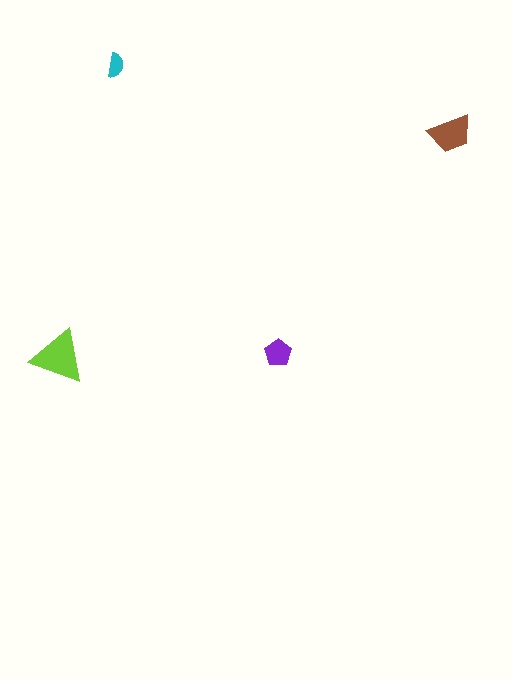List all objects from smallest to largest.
The cyan semicircle, the purple pentagon, the brown trapezoid, the lime triangle.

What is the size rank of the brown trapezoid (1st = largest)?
2nd.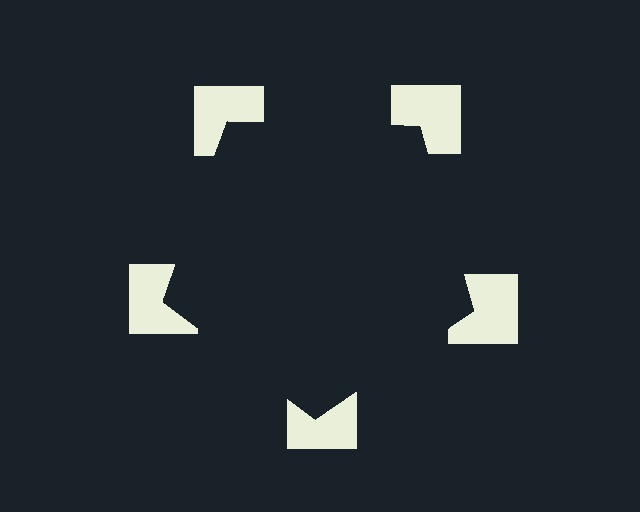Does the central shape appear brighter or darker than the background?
It typically appears slightly darker than the background, even though no actual brightness change is drawn.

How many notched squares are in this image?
There are 5 — one at each vertex of the illusory pentagon.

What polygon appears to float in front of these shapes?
An illusory pentagon — its edges are inferred from the aligned wedge cuts in the notched squares, not physically drawn.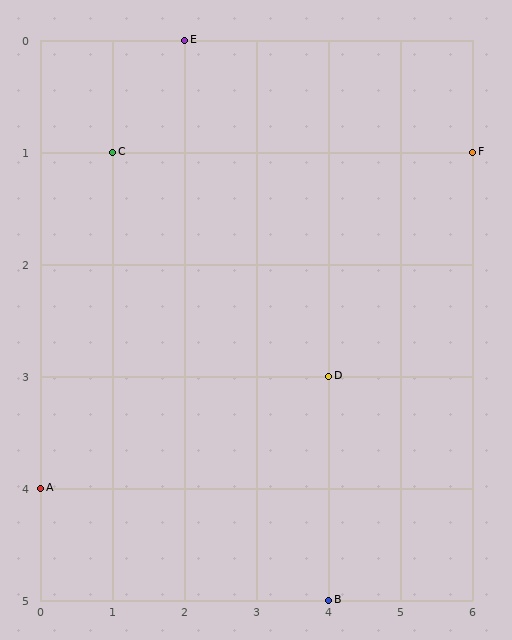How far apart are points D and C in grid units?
Points D and C are 3 columns and 2 rows apart (about 3.6 grid units diagonally).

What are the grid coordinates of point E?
Point E is at grid coordinates (2, 0).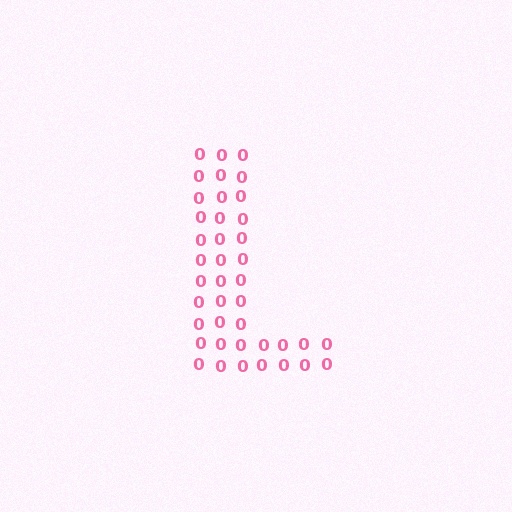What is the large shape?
The large shape is the letter L.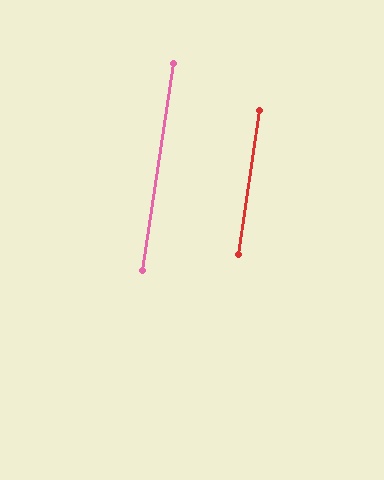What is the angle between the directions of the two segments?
Approximately 0 degrees.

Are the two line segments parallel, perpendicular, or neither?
Parallel — their directions differ by only 0.2°.